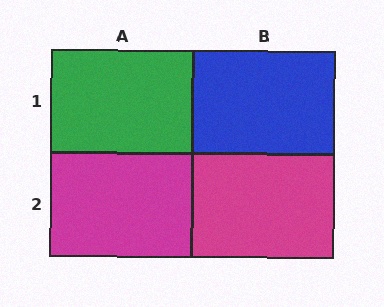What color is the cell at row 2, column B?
Magenta.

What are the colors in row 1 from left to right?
Green, blue.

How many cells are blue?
1 cell is blue.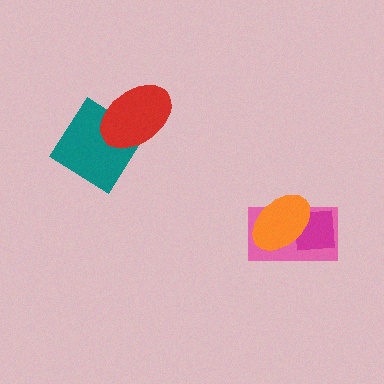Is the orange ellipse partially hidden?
No, no other shape covers it.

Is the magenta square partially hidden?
Yes, it is partially covered by another shape.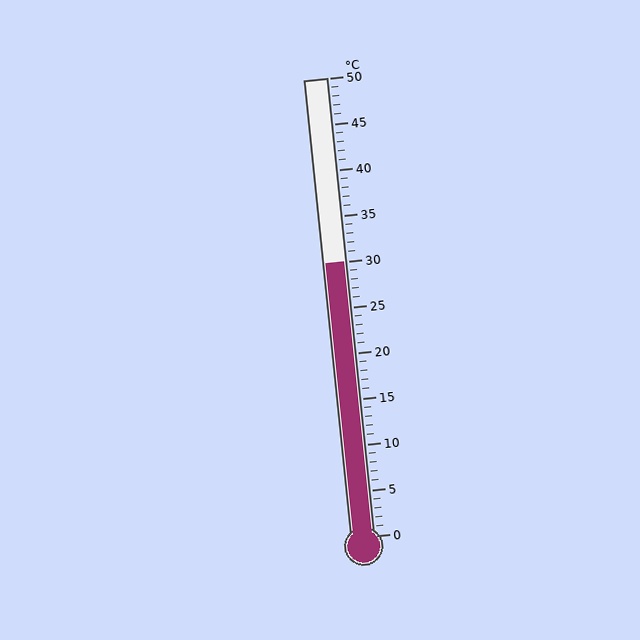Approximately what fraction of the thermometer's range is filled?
The thermometer is filled to approximately 60% of its range.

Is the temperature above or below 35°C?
The temperature is below 35°C.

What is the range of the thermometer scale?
The thermometer scale ranges from 0°C to 50°C.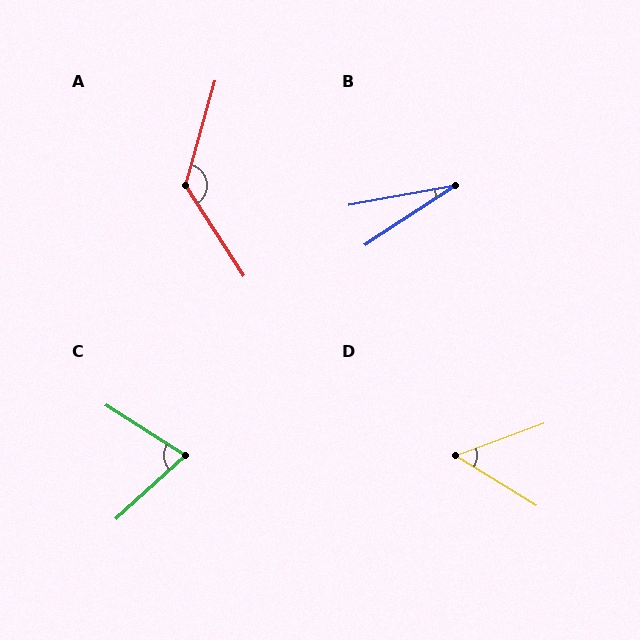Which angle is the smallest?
B, at approximately 23 degrees.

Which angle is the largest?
A, at approximately 131 degrees.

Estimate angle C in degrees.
Approximately 74 degrees.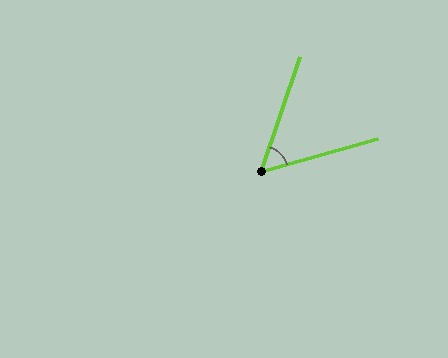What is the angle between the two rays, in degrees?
Approximately 55 degrees.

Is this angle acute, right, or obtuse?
It is acute.